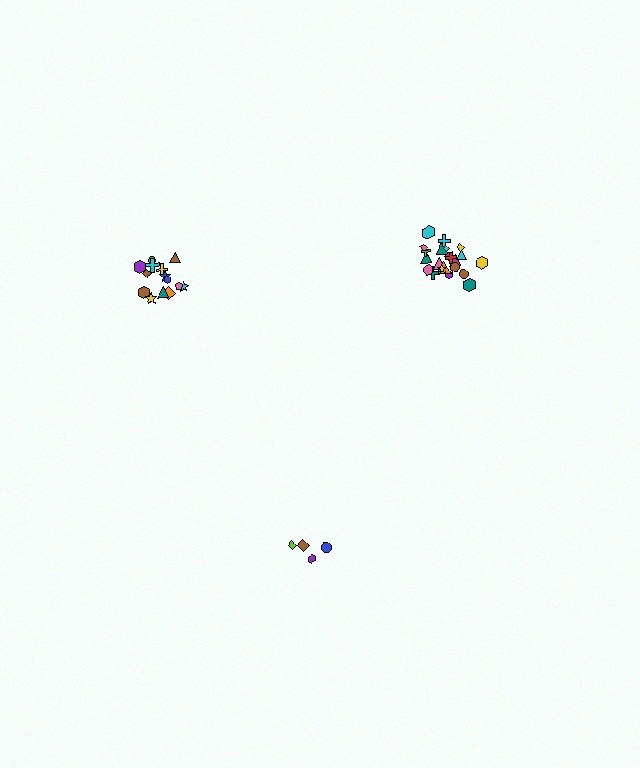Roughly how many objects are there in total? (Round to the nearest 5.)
Roughly 40 objects in total.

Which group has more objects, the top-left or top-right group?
The top-right group.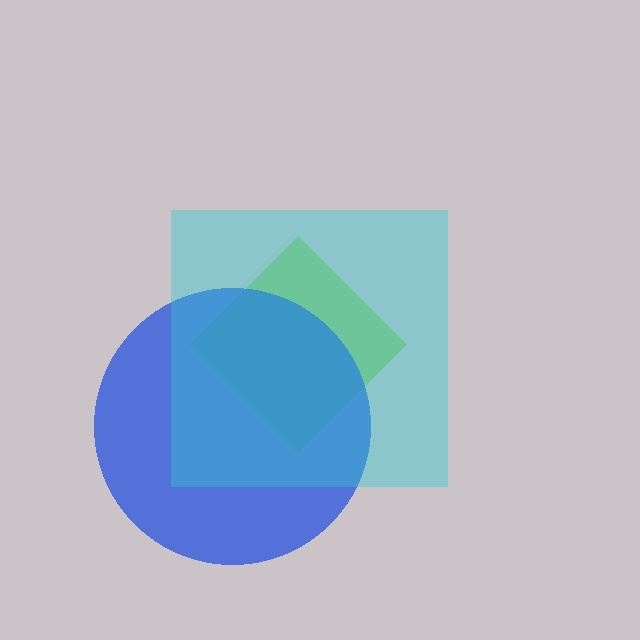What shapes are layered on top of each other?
The layered shapes are: a lime diamond, a blue circle, a cyan square.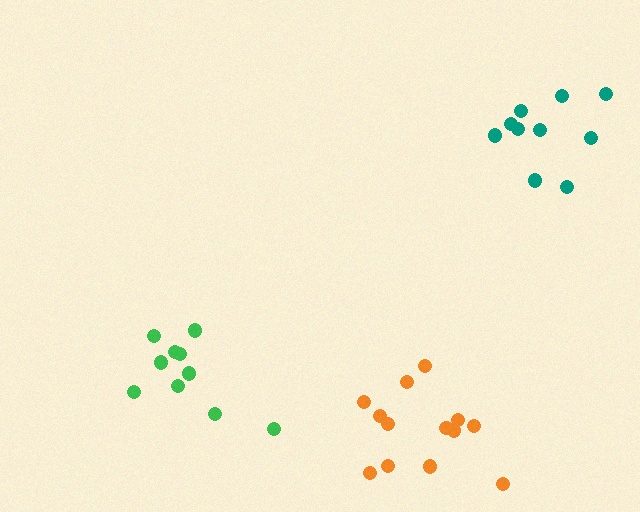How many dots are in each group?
Group 1: 10 dots, Group 2: 10 dots, Group 3: 13 dots (33 total).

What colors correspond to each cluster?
The clusters are colored: green, teal, orange.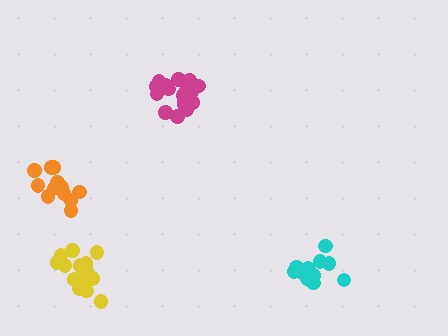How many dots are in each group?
Group 1: 13 dots, Group 2: 15 dots, Group 3: 19 dots, Group 4: 17 dots (64 total).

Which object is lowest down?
The cyan cluster is bottommost.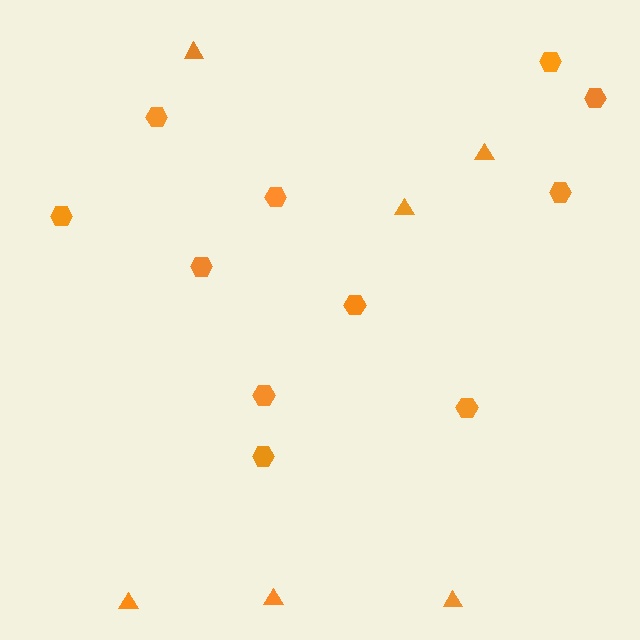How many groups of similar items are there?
There are 2 groups: one group of triangles (6) and one group of hexagons (11).